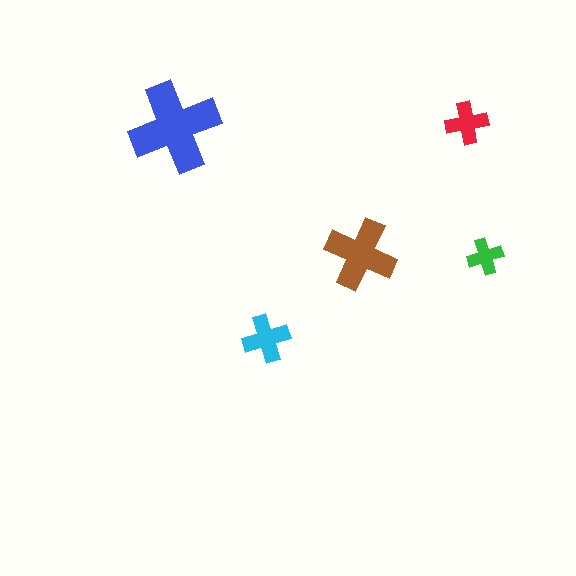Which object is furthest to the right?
The green cross is rightmost.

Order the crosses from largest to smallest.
the blue one, the brown one, the cyan one, the red one, the green one.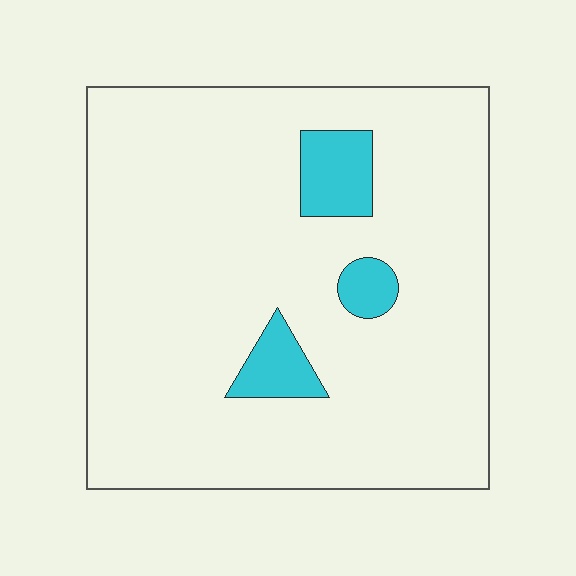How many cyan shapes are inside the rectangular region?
3.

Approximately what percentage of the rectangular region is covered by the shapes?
Approximately 10%.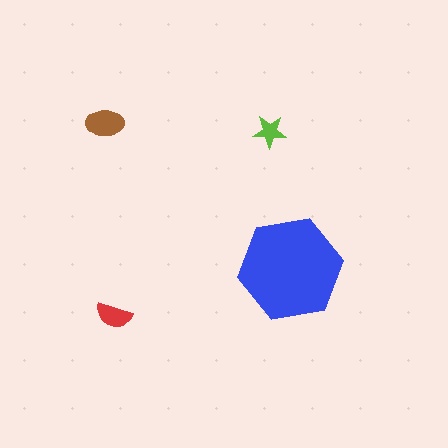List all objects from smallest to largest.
The lime star, the red semicircle, the brown ellipse, the blue hexagon.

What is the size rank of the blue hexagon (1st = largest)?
1st.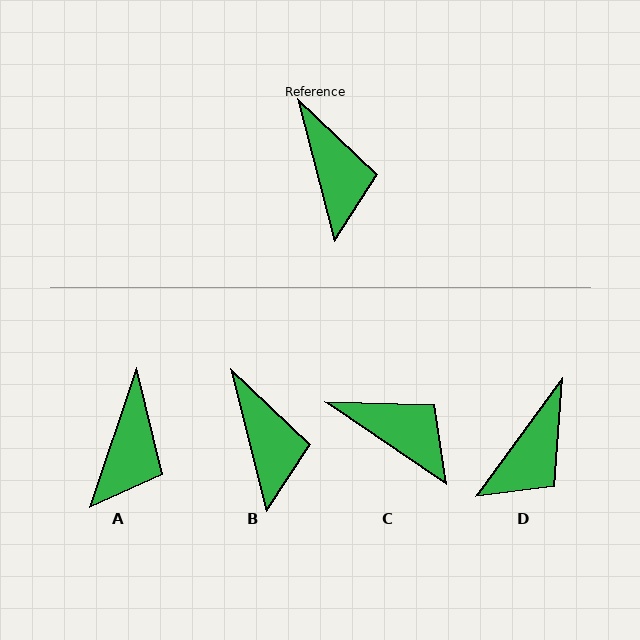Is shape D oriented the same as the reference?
No, it is off by about 51 degrees.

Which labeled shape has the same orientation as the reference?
B.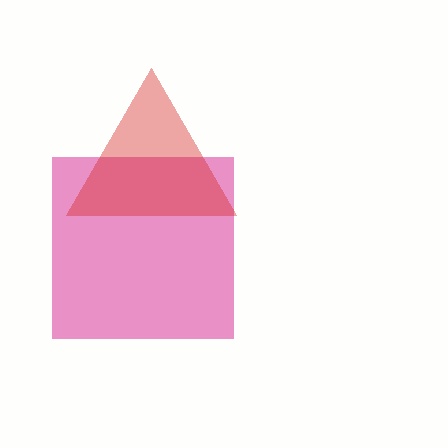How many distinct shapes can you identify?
There are 2 distinct shapes: a magenta square, a red triangle.